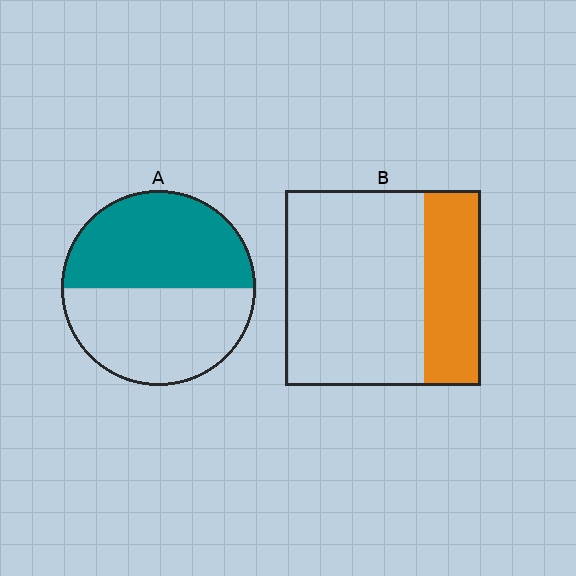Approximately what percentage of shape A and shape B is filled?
A is approximately 50% and B is approximately 30%.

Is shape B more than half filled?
No.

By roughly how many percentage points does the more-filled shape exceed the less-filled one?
By roughly 20 percentage points (A over B).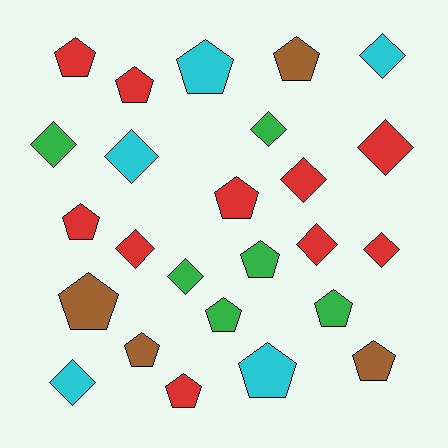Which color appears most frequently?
Red, with 10 objects.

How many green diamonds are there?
There are 3 green diamonds.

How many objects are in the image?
There are 25 objects.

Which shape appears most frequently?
Pentagon, with 14 objects.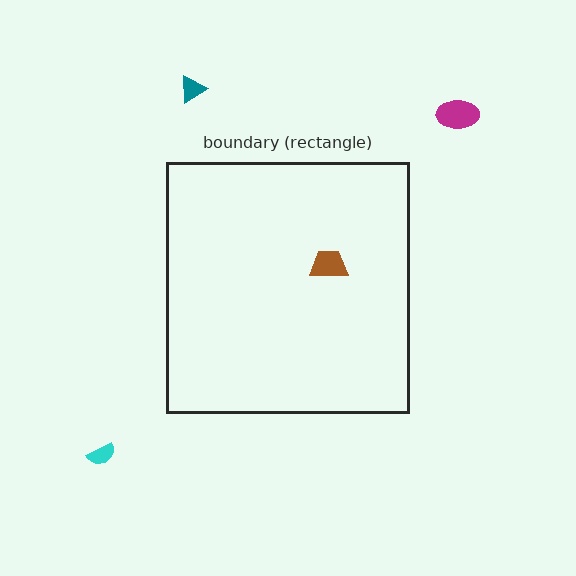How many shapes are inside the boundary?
1 inside, 3 outside.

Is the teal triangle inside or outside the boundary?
Outside.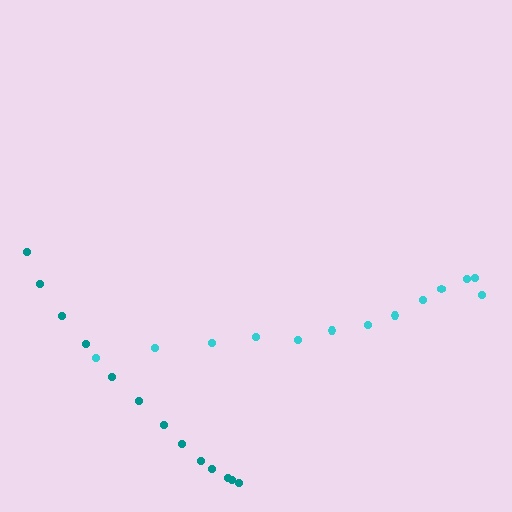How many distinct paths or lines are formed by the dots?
There are 2 distinct paths.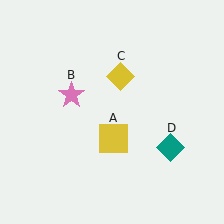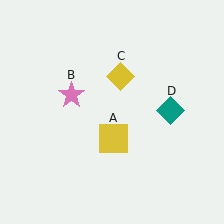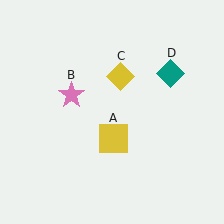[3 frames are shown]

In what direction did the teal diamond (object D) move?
The teal diamond (object D) moved up.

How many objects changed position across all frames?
1 object changed position: teal diamond (object D).